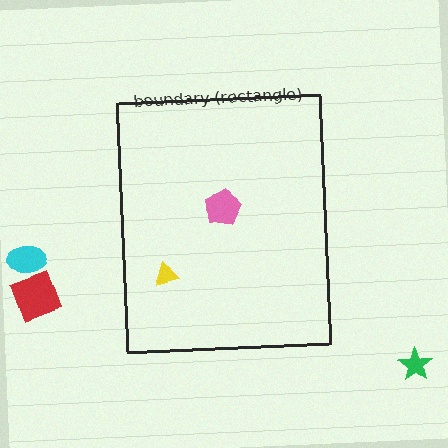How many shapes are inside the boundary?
2 inside, 3 outside.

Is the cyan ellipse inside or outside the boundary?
Outside.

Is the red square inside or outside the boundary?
Outside.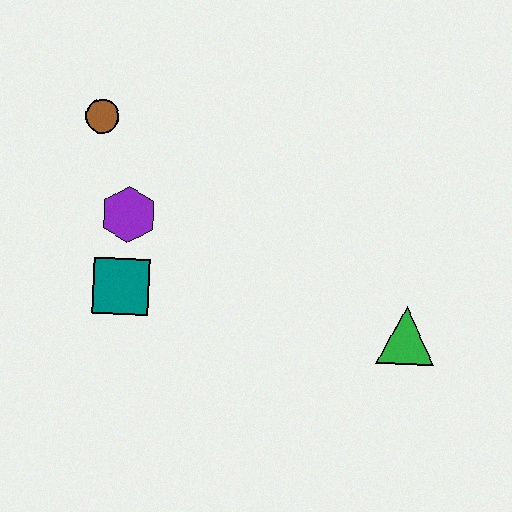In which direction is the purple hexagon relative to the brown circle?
The purple hexagon is below the brown circle.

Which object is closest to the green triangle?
The teal square is closest to the green triangle.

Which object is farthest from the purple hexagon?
The green triangle is farthest from the purple hexagon.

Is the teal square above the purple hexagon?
No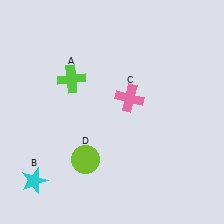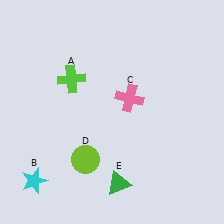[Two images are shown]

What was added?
A green triangle (E) was added in Image 2.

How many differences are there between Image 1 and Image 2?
There is 1 difference between the two images.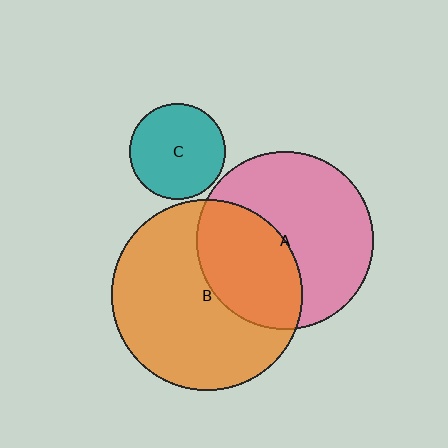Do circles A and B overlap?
Yes.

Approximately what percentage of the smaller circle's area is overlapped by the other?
Approximately 40%.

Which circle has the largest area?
Circle B (orange).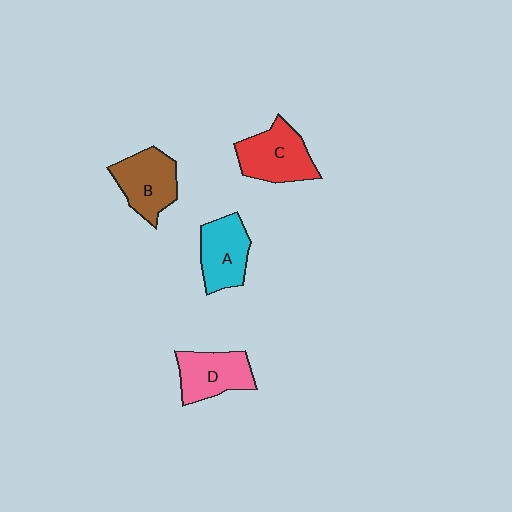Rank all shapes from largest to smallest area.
From largest to smallest: C (red), B (brown), D (pink), A (cyan).